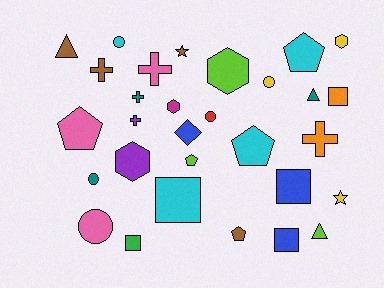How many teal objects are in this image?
There are 3 teal objects.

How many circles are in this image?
There are 5 circles.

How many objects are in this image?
There are 30 objects.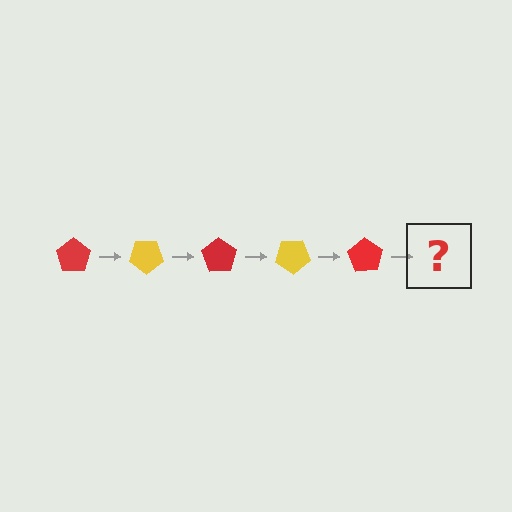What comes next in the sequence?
The next element should be a yellow pentagon, rotated 175 degrees from the start.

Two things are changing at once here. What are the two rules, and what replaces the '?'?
The two rules are that it rotates 35 degrees each step and the color cycles through red and yellow. The '?' should be a yellow pentagon, rotated 175 degrees from the start.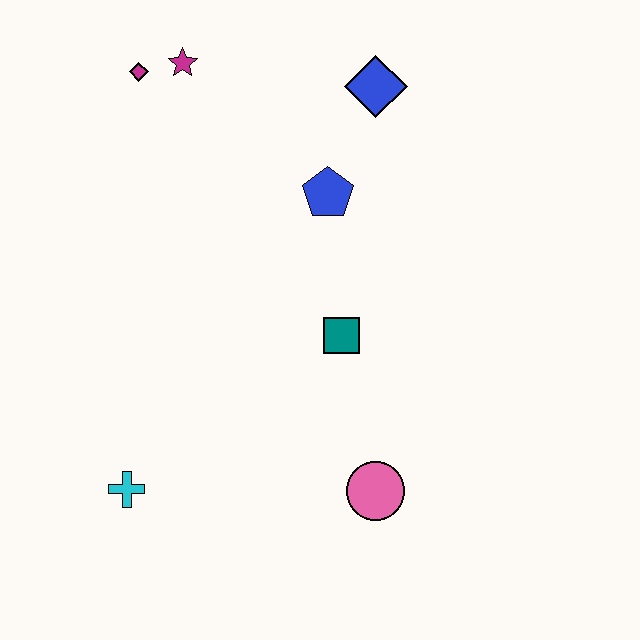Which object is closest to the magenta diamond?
The magenta star is closest to the magenta diamond.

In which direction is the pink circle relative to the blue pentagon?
The pink circle is below the blue pentagon.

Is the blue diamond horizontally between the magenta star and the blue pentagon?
No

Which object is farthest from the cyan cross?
The blue diamond is farthest from the cyan cross.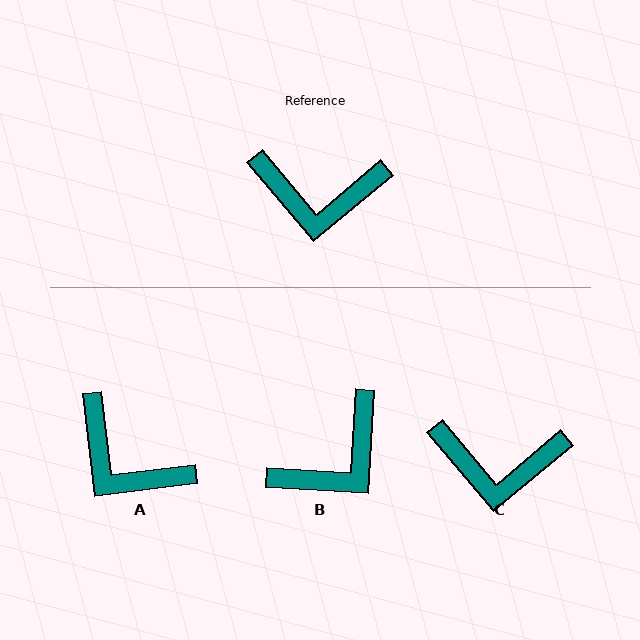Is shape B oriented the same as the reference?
No, it is off by about 46 degrees.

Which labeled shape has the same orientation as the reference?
C.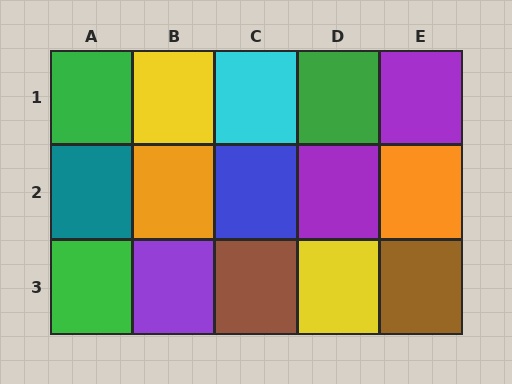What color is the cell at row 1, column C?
Cyan.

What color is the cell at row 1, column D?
Green.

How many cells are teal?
1 cell is teal.